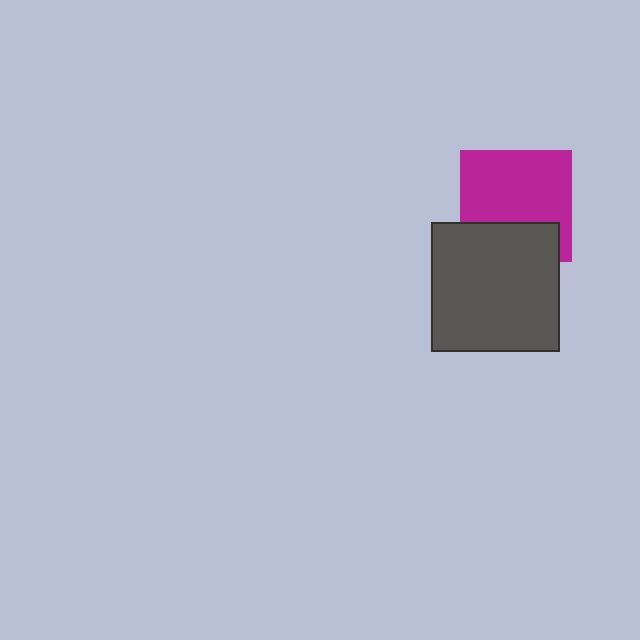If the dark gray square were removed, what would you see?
You would see the complete magenta square.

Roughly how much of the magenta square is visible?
Most of it is visible (roughly 68%).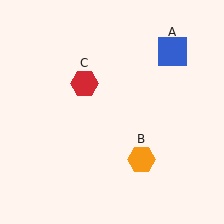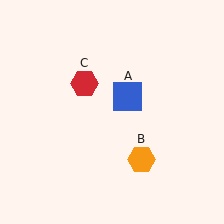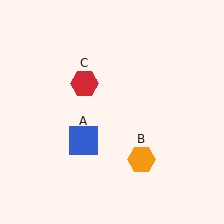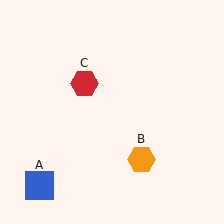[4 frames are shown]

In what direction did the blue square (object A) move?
The blue square (object A) moved down and to the left.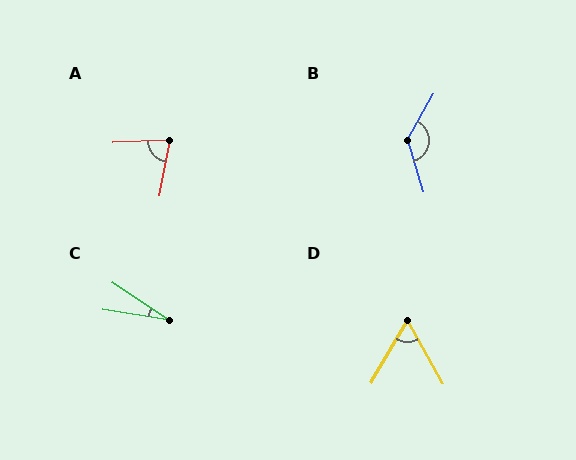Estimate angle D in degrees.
Approximately 59 degrees.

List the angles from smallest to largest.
C (24°), D (59°), A (76°), B (133°).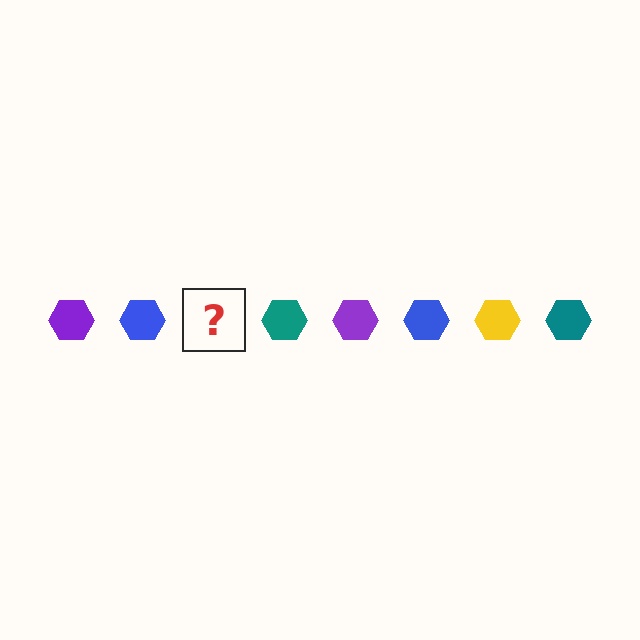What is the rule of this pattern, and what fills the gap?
The rule is that the pattern cycles through purple, blue, yellow, teal hexagons. The gap should be filled with a yellow hexagon.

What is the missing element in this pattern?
The missing element is a yellow hexagon.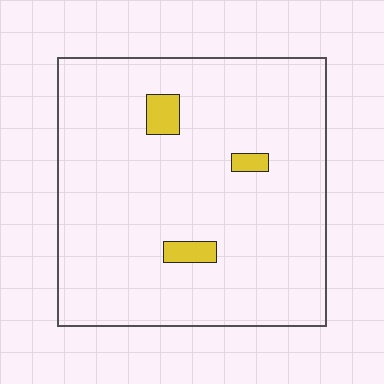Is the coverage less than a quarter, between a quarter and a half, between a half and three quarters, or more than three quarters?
Less than a quarter.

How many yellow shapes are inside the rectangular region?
3.